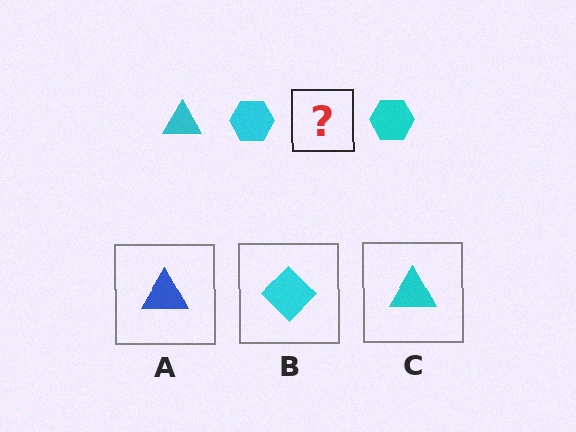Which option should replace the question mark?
Option C.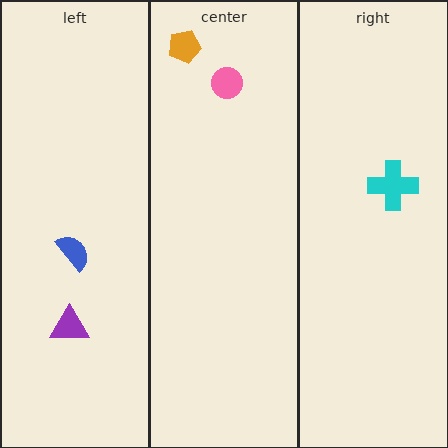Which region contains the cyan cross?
The right region.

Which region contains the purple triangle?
The left region.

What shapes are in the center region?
The orange pentagon, the pink circle.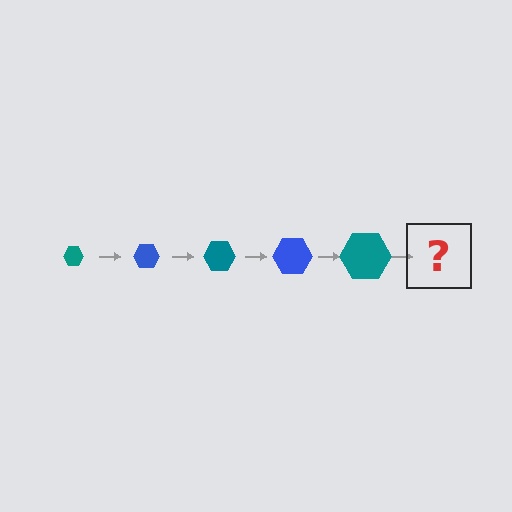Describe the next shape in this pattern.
It should be a blue hexagon, larger than the previous one.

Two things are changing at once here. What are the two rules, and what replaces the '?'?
The two rules are that the hexagon grows larger each step and the color cycles through teal and blue. The '?' should be a blue hexagon, larger than the previous one.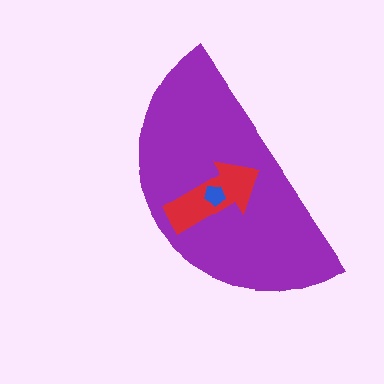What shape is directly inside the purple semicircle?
The red arrow.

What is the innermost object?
The blue pentagon.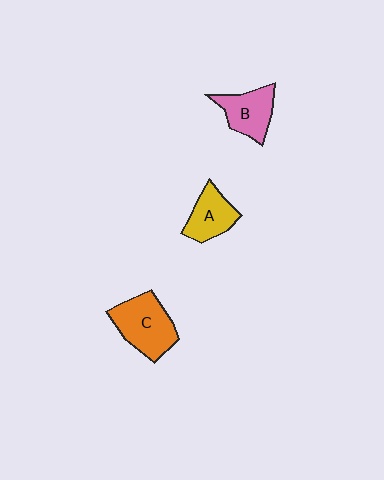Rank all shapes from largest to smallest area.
From largest to smallest: C (orange), B (pink), A (yellow).